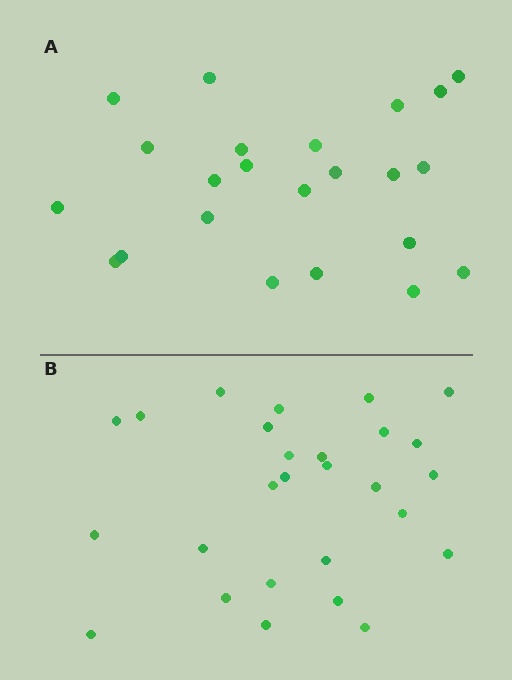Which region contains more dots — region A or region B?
Region B (the bottom region) has more dots.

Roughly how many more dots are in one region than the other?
Region B has about 4 more dots than region A.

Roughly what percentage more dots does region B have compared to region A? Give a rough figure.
About 15% more.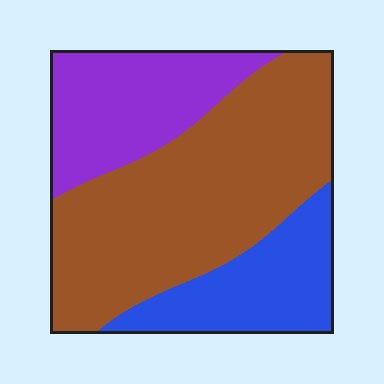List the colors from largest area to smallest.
From largest to smallest: brown, purple, blue.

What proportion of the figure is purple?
Purple takes up about one quarter (1/4) of the figure.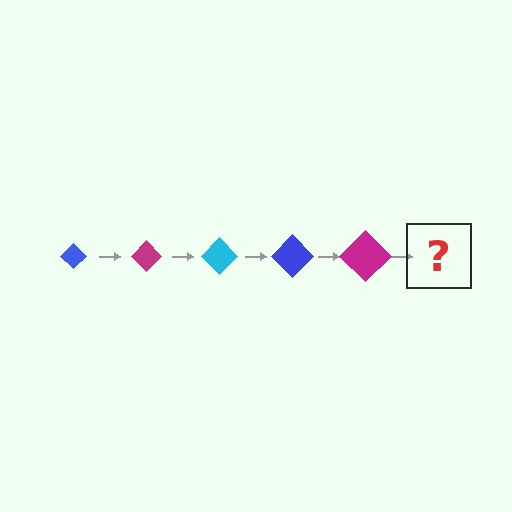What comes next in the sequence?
The next element should be a cyan diamond, larger than the previous one.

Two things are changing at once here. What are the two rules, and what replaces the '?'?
The two rules are that the diamond grows larger each step and the color cycles through blue, magenta, and cyan. The '?' should be a cyan diamond, larger than the previous one.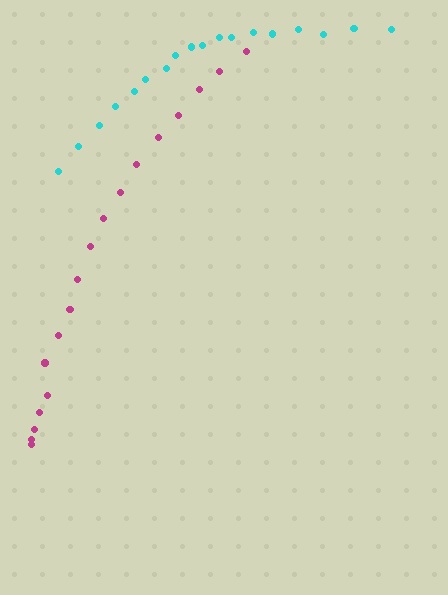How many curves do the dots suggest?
There are 2 distinct paths.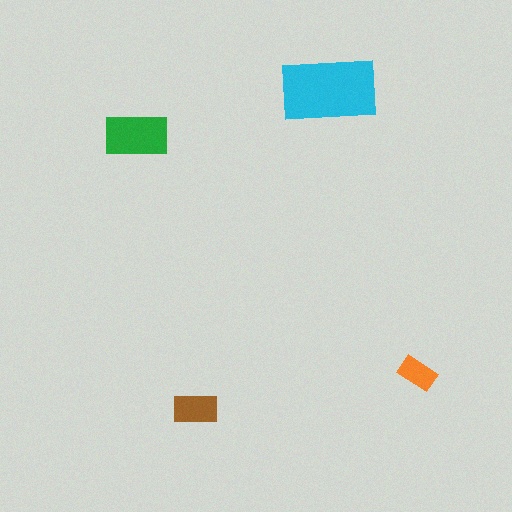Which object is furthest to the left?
The green rectangle is leftmost.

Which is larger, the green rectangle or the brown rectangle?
The green one.